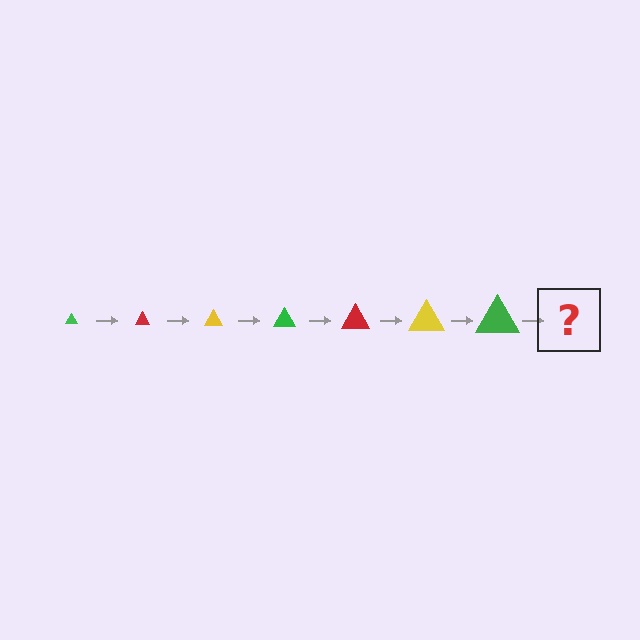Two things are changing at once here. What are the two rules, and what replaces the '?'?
The two rules are that the triangle grows larger each step and the color cycles through green, red, and yellow. The '?' should be a red triangle, larger than the previous one.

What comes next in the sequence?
The next element should be a red triangle, larger than the previous one.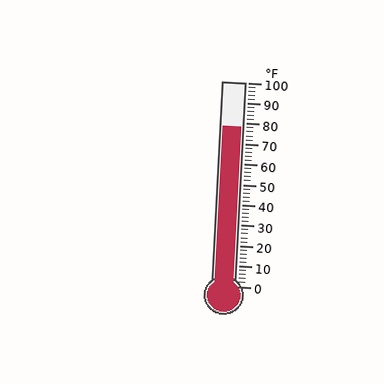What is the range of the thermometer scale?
The thermometer scale ranges from 0°F to 100°F.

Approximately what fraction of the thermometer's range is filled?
The thermometer is filled to approximately 80% of its range.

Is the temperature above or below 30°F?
The temperature is above 30°F.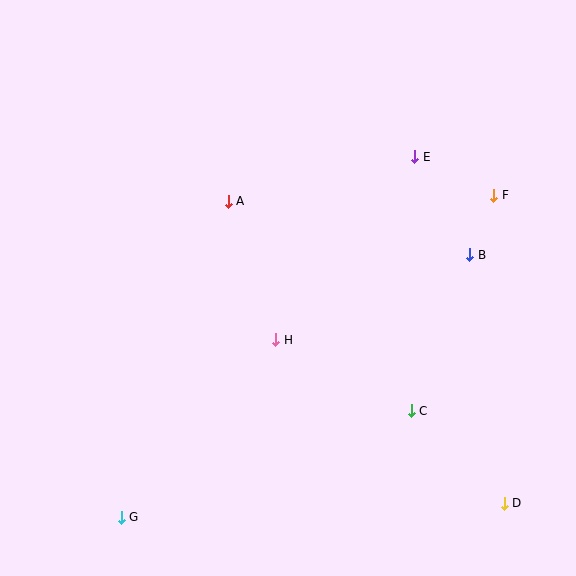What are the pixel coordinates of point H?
Point H is at (276, 340).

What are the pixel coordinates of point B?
Point B is at (470, 255).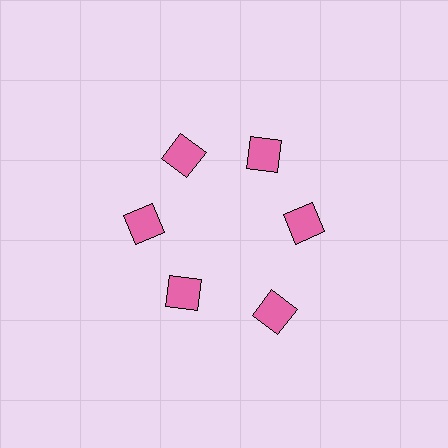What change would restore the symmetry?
The symmetry would be restored by moving it inward, back onto the ring so that all 6 squares sit at equal angles and equal distance from the center.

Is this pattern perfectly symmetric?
No. The 6 pink squares are arranged in a ring, but one element near the 5 o'clock position is pushed outward from the center, breaking the 6-fold rotational symmetry.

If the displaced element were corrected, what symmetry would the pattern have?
It would have 6-fold rotational symmetry — the pattern would map onto itself every 60 degrees.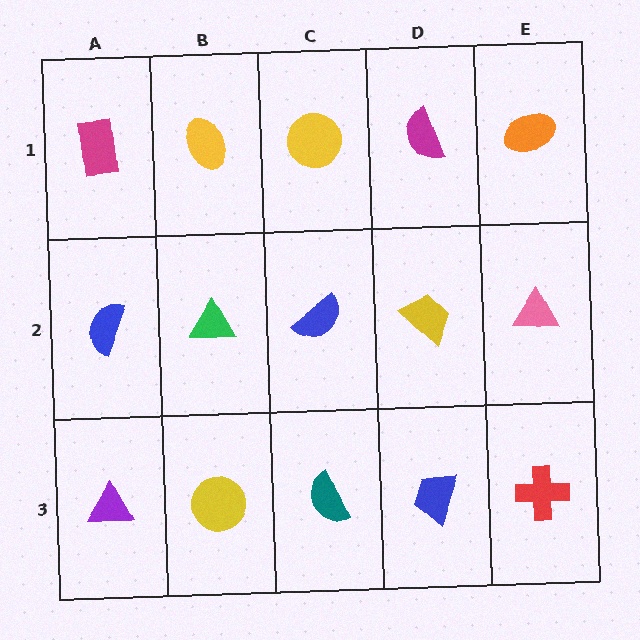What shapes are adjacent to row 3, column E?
A pink triangle (row 2, column E), a blue trapezoid (row 3, column D).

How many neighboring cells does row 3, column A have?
2.